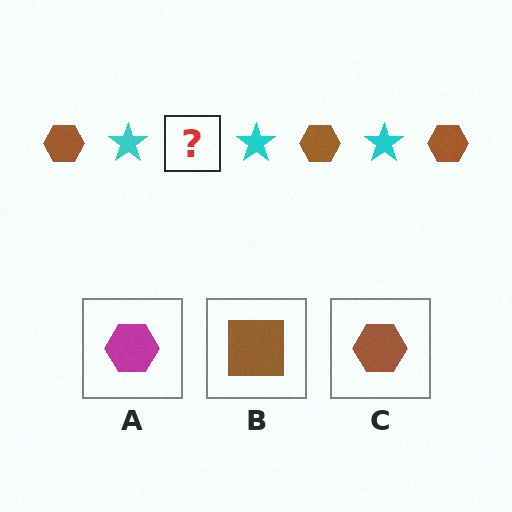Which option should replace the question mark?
Option C.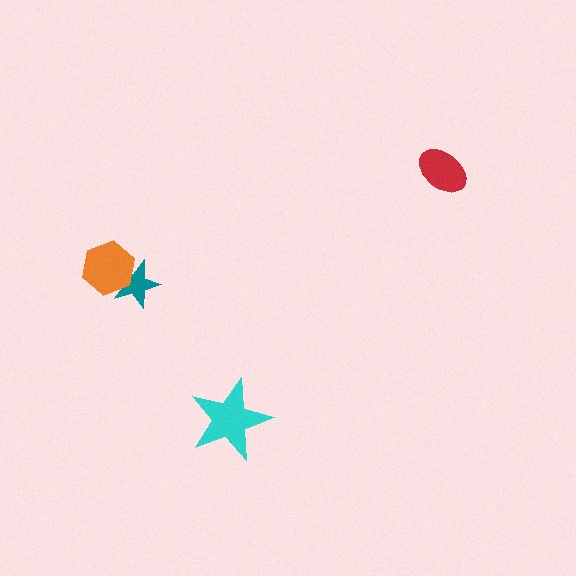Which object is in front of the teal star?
The orange hexagon is in front of the teal star.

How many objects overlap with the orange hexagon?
1 object overlaps with the orange hexagon.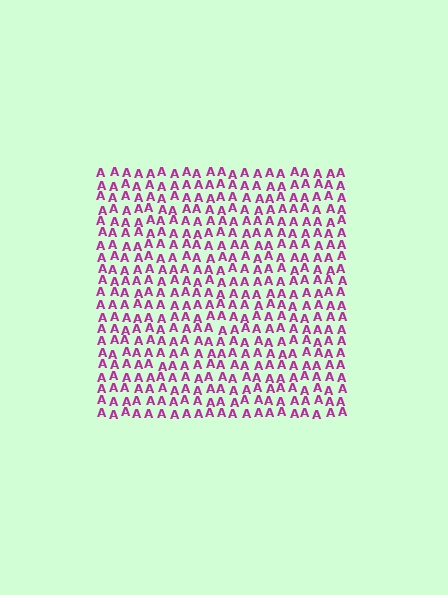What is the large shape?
The large shape is a square.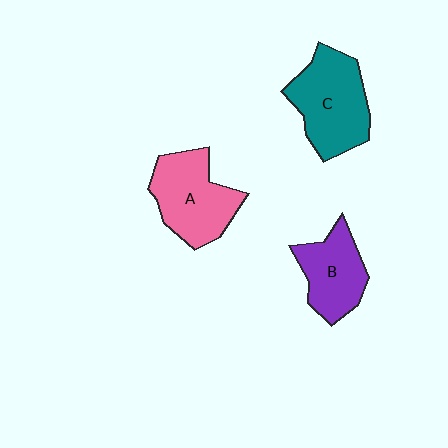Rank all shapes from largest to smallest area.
From largest to smallest: C (teal), A (pink), B (purple).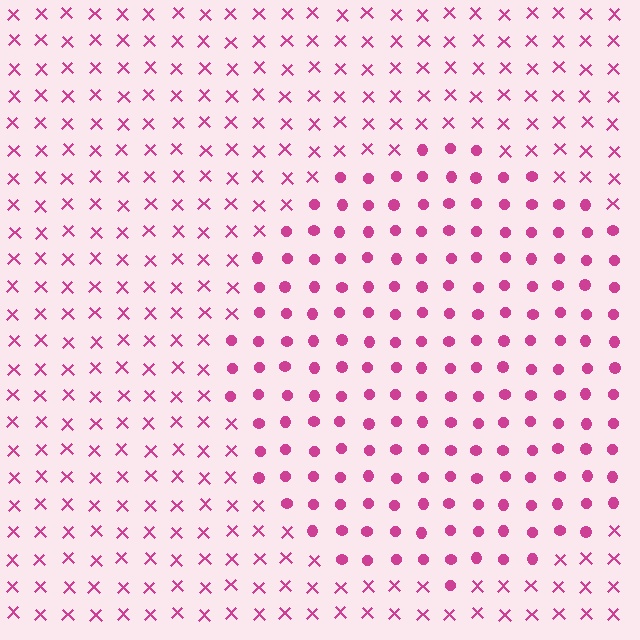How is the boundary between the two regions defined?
The boundary is defined by a change in element shape: circles inside vs. X marks outside. All elements share the same color and spacing.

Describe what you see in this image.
The image is filled with small magenta elements arranged in a uniform grid. A circle-shaped region contains circles, while the surrounding area contains X marks. The boundary is defined purely by the change in element shape.